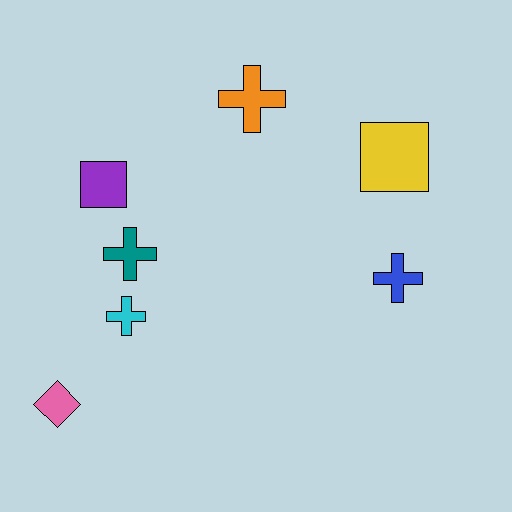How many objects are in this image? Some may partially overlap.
There are 7 objects.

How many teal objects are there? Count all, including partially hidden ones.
There is 1 teal object.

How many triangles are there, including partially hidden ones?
There are no triangles.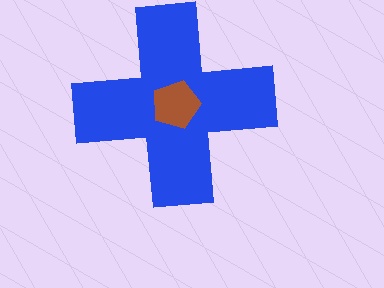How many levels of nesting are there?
2.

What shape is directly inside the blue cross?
The brown pentagon.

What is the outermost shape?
The blue cross.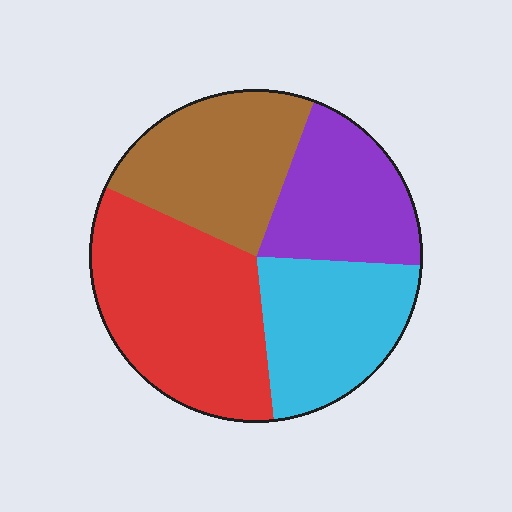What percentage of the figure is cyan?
Cyan takes up about one fifth (1/5) of the figure.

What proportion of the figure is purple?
Purple takes up about one fifth (1/5) of the figure.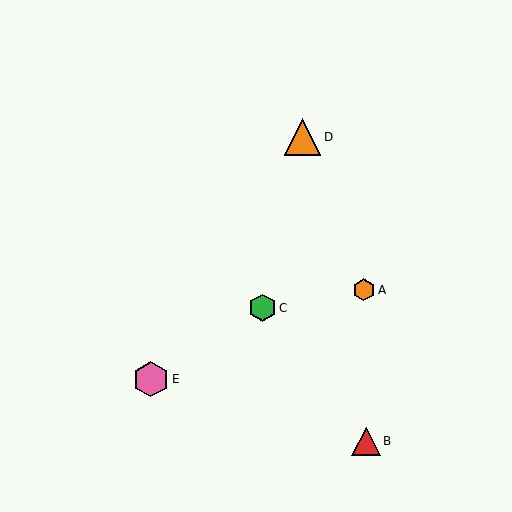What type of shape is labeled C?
Shape C is a green hexagon.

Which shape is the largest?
The orange triangle (labeled D) is the largest.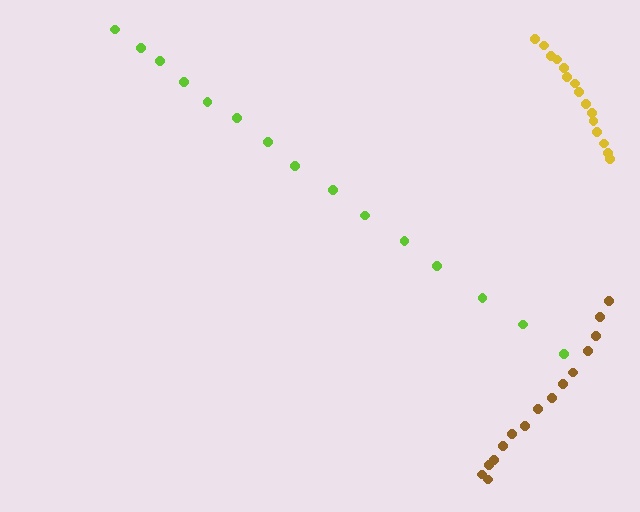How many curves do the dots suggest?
There are 3 distinct paths.